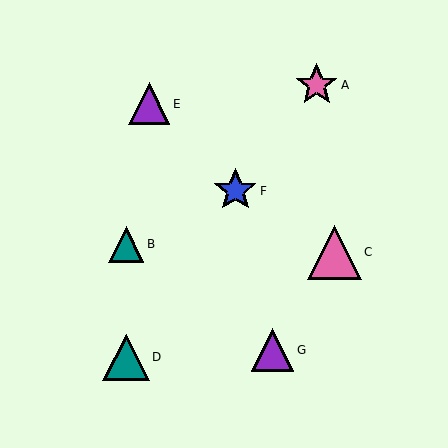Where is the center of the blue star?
The center of the blue star is at (235, 191).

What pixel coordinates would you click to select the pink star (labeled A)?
Click at (317, 85) to select the pink star A.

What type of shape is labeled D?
Shape D is a teal triangle.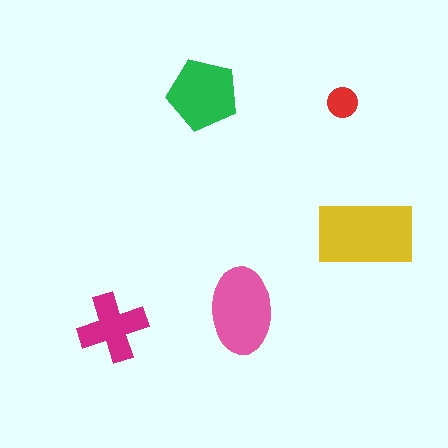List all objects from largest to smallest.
The yellow rectangle, the pink ellipse, the green pentagon, the magenta cross, the red circle.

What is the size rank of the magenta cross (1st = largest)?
4th.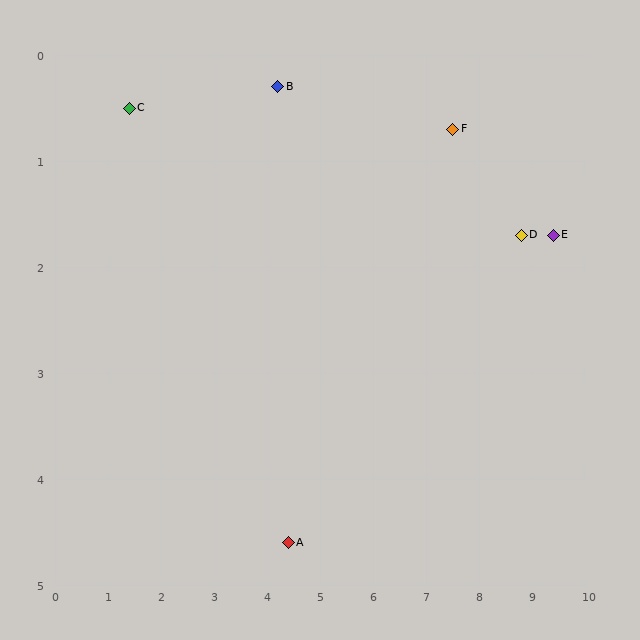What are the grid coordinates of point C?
Point C is at approximately (1.4, 0.5).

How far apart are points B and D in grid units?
Points B and D are about 4.8 grid units apart.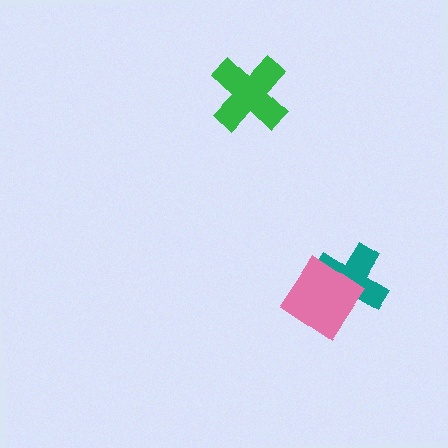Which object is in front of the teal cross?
The pink diamond is in front of the teal cross.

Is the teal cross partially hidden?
Yes, it is partially covered by another shape.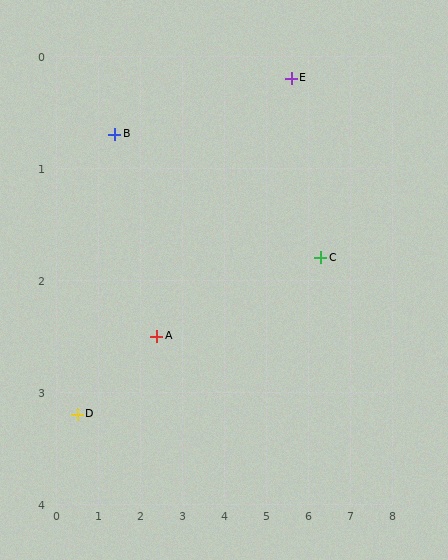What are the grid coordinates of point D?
Point D is at approximately (0.5, 3.2).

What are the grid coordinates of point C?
Point C is at approximately (6.3, 1.8).